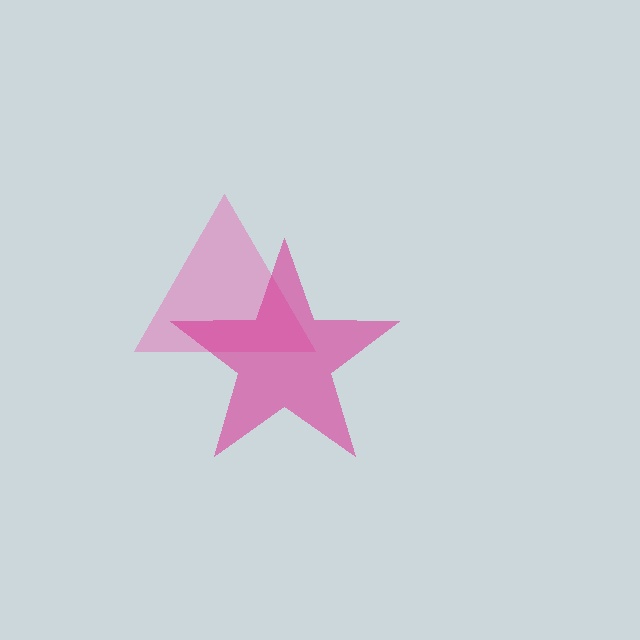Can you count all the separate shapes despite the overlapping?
Yes, there are 2 separate shapes.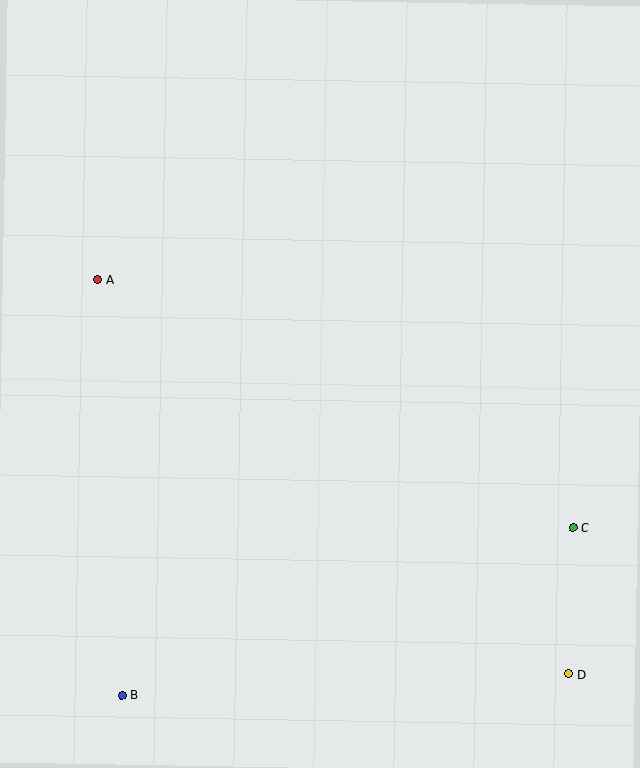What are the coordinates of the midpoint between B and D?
The midpoint between B and D is at (345, 684).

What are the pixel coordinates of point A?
Point A is at (98, 280).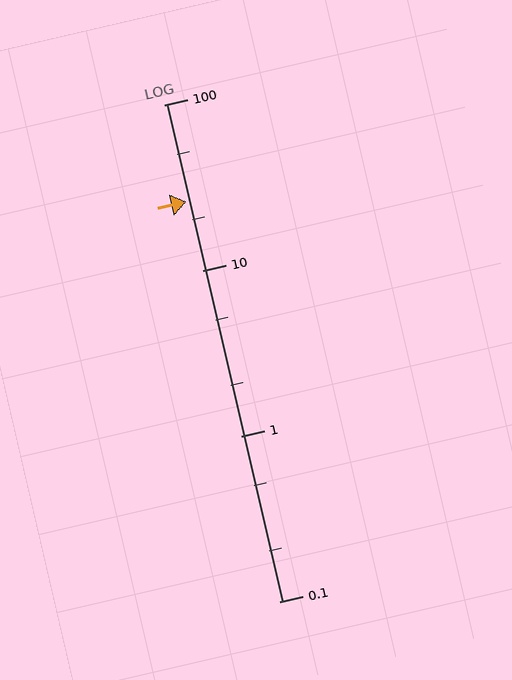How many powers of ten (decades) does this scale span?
The scale spans 3 decades, from 0.1 to 100.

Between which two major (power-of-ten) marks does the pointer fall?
The pointer is between 10 and 100.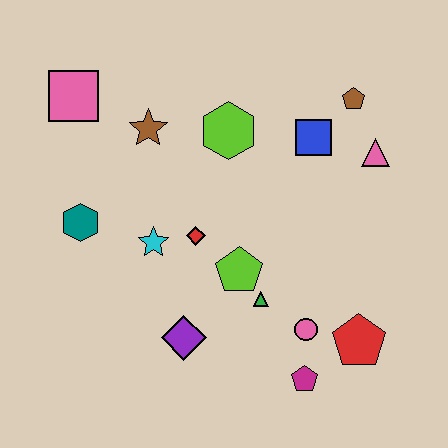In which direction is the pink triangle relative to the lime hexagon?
The pink triangle is to the right of the lime hexagon.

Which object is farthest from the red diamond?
The brown pentagon is farthest from the red diamond.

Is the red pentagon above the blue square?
No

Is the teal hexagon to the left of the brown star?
Yes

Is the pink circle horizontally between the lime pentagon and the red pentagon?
Yes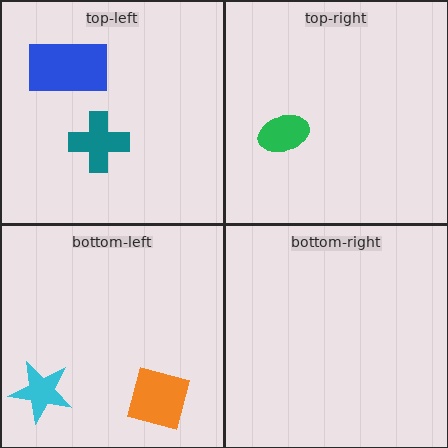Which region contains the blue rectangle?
The top-left region.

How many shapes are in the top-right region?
1.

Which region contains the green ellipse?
The top-right region.